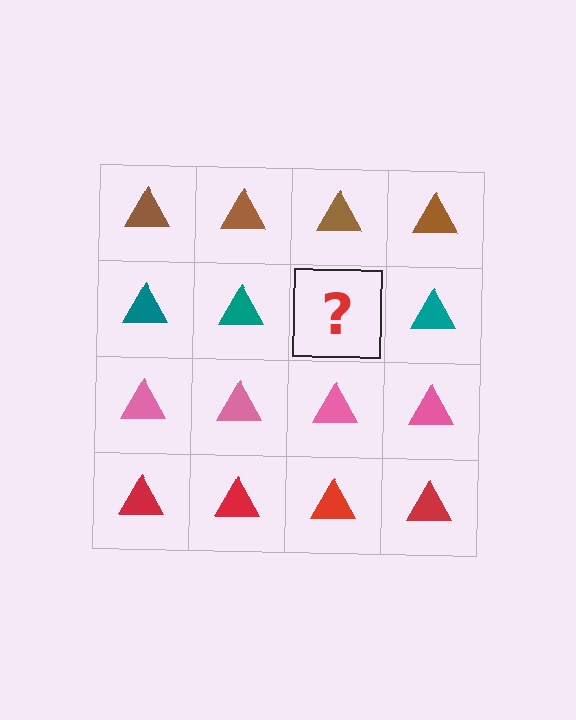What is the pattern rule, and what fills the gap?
The rule is that each row has a consistent color. The gap should be filled with a teal triangle.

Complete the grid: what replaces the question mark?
The question mark should be replaced with a teal triangle.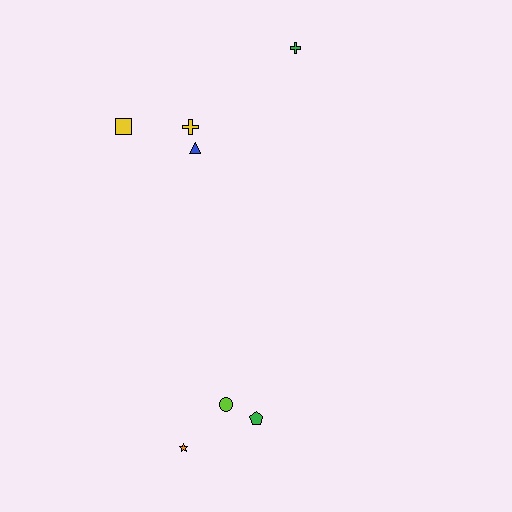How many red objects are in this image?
There are no red objects.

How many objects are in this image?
There are 7 objects.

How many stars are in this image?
There is 1 star.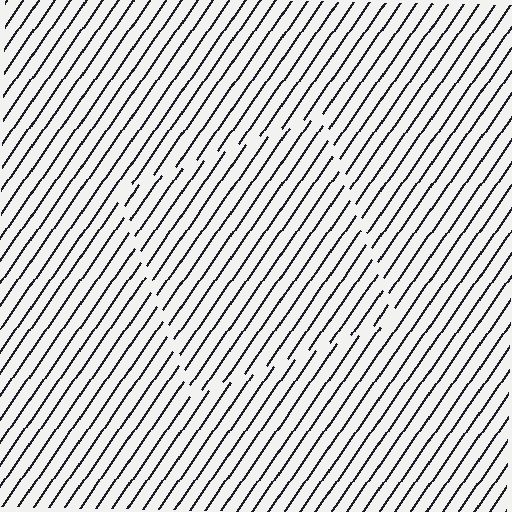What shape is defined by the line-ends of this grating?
An illusory square. The interior of the shape contains the same grating, shifted by half a period — the contour is defined by the phase discontinuity where line-ends from the inner and outer gratings abut.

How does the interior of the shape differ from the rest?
The interior of the shape contains the same grating, shifted by half a period — the contour is defined by the phase discontinuity where line-ends from the inner and outer gratings abut.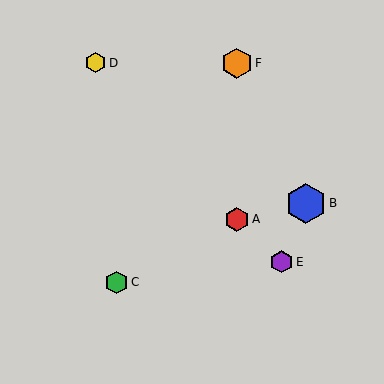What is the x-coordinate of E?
Object E is at x≈282.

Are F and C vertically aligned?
No, F is at x≈237 and C is at x≈117.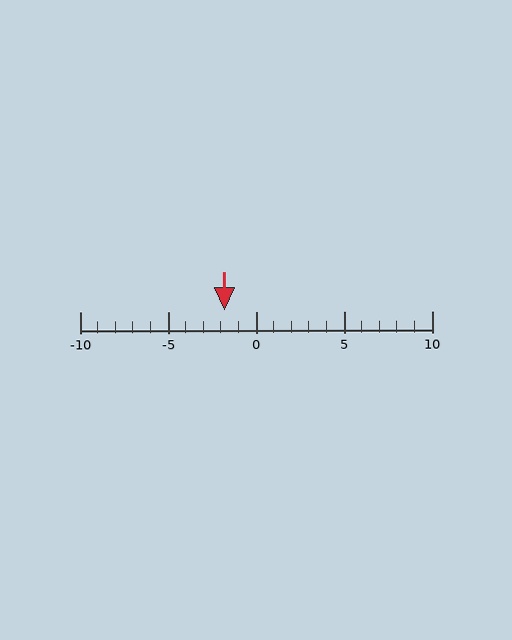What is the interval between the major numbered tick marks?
The major tick marks are spaced 5 units apart.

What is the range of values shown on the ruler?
The ruler shows values from -10 to 10.